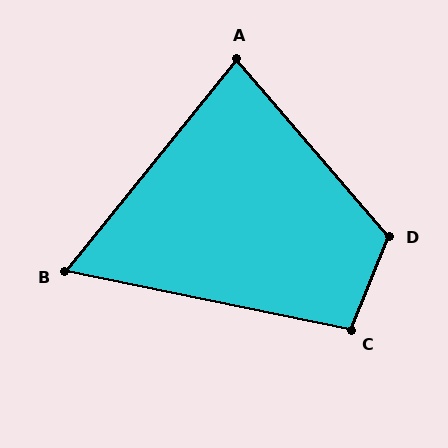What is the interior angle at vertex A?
Approximately 80 degrees (acute).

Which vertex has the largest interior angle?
D, at approximately 117 degrees.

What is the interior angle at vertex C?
Approximately 100 degrees (obtuse).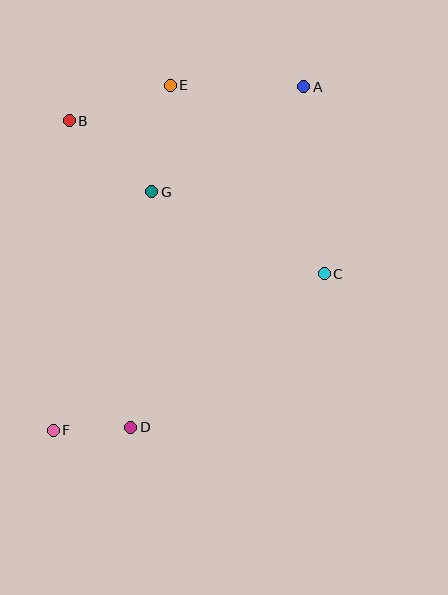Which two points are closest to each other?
Points D and F are closest to each other.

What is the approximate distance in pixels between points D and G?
The distance between D and G is approximately 237 pixels.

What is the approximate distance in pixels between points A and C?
The distance between A and C is approximately 188 pixels.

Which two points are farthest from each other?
Points A and F are farthest from each other.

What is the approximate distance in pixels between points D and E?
The distance between D and E is approximately 344 pixels.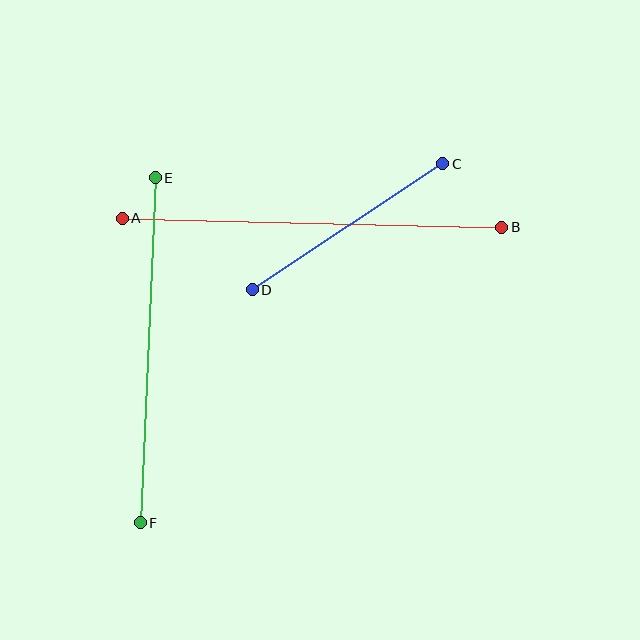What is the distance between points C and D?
The distance is approximately 228 pixels.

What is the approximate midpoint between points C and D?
The midpoint is at approximately (348, 227) pixels.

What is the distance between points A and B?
The distance is approximately 380 pixels.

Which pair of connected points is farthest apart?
Points A and B are farthest apart.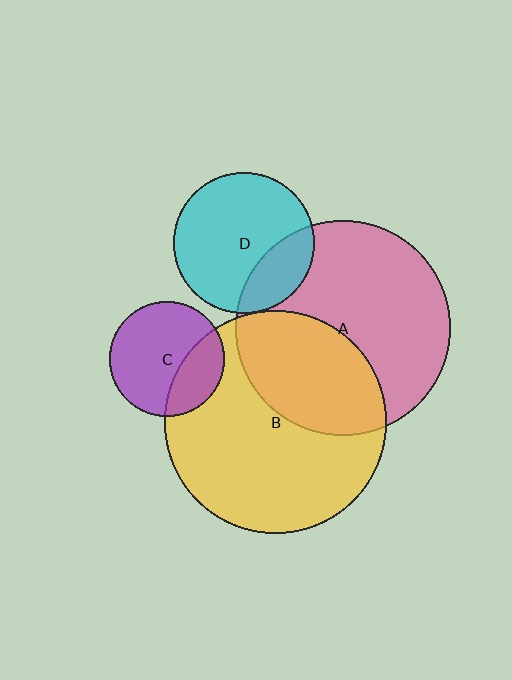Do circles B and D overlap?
Yes.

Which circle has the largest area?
Circle B (yellow).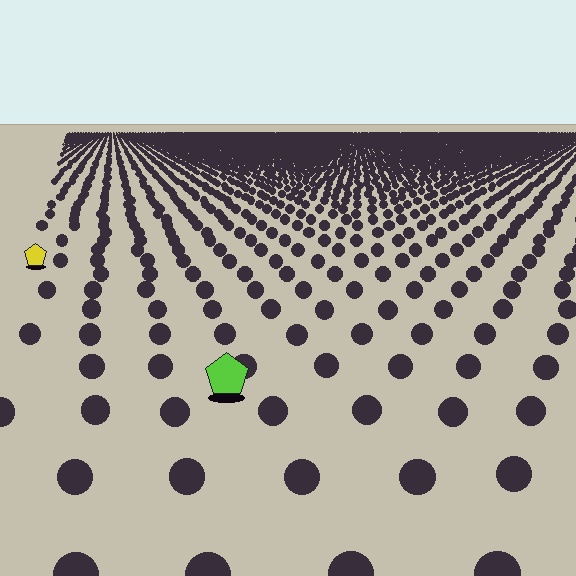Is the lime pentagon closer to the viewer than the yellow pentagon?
Yes. The lime pentagon is closer — you can tell from the texture gradient: the ground texture is coarser near it.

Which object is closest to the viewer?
The lime pentagon is closest. The texture marks near it are larger and more spread out.